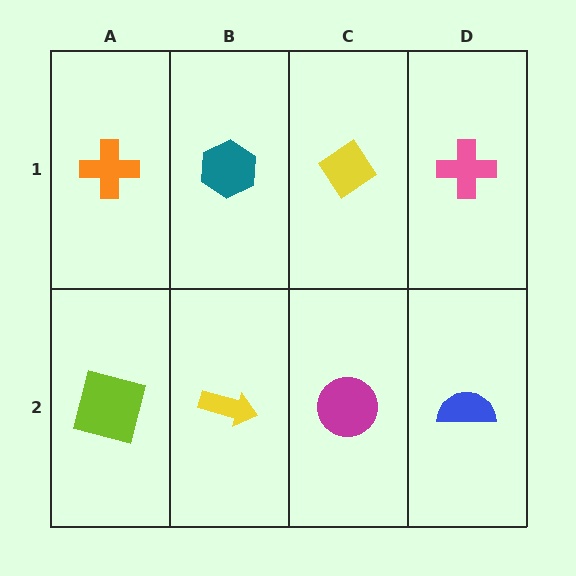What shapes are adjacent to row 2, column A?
An orange cross (row 1, column A), a yellow arrow (row 2, column B).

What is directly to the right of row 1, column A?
A teal hexagon.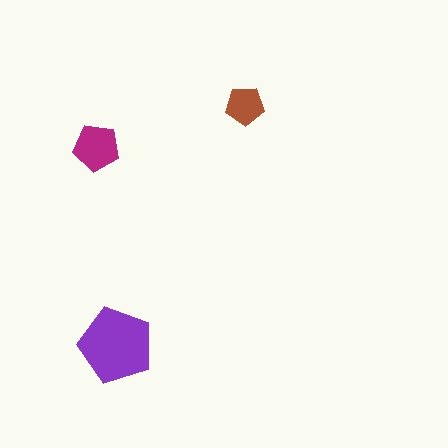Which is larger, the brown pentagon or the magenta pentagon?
The magenta one.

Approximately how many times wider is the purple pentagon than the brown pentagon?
About 2 times wider.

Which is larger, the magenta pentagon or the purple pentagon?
The purple one.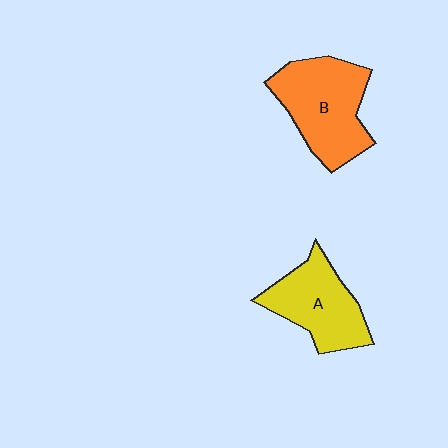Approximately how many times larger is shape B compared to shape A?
Approximately 1.2 times.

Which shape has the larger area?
Shape B (orange).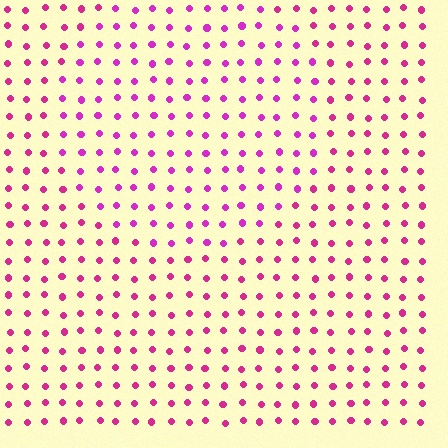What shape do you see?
I see a circle.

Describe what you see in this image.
The image is filled with small magenta elements in a uniform arrangement. A circle-shaped region is visible where the elements are tinted to a slightly different hue, forming a subtle color boundary.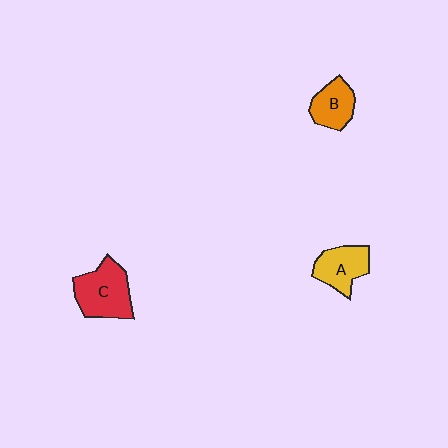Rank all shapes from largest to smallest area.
From largest to smallest: C (red), A (yellow), B (orange).